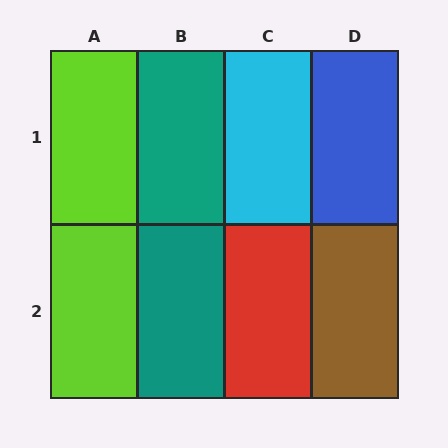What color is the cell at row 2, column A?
Lime.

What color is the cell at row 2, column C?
Red.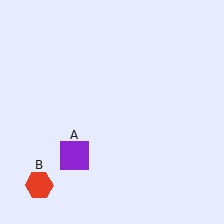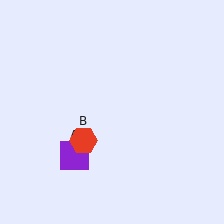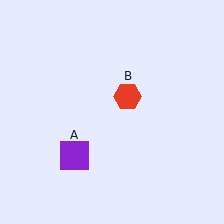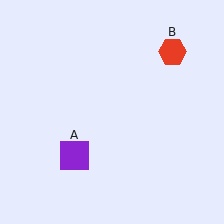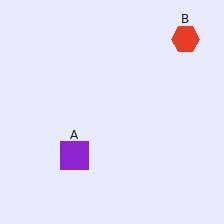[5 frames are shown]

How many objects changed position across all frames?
1 object changed position: red hexagon (object B).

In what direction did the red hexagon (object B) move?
The red hexagon (object B) moved up and to the right.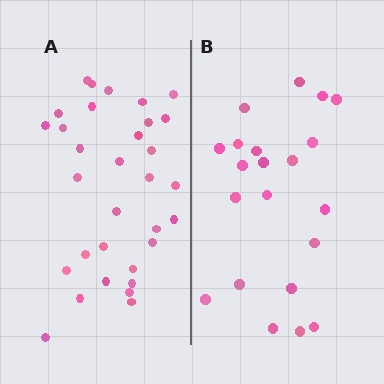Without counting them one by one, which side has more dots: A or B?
Region A (the left region) has more dots.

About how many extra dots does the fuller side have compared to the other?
Region A has roughly 12 or so more dots than region B.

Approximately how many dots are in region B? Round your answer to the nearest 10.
About 20 dots. (The exact count is 21, which rounds to 20.)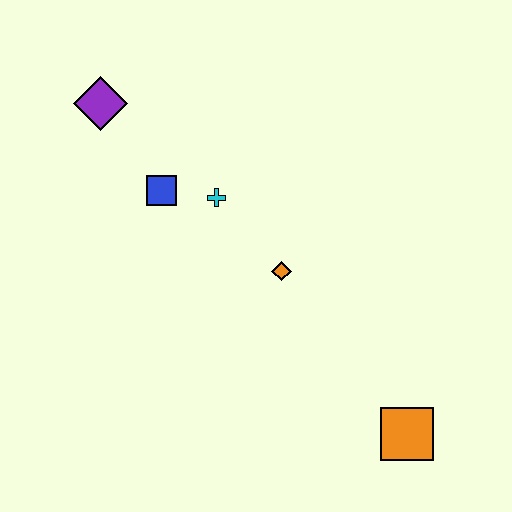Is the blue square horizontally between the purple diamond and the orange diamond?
Yes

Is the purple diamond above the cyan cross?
Yes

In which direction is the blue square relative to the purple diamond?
The blue square is below the purple diamond.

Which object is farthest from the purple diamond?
The orange square is farthest from the purple diamond.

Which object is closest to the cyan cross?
The blue square is closest to the cyan cross.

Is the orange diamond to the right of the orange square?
No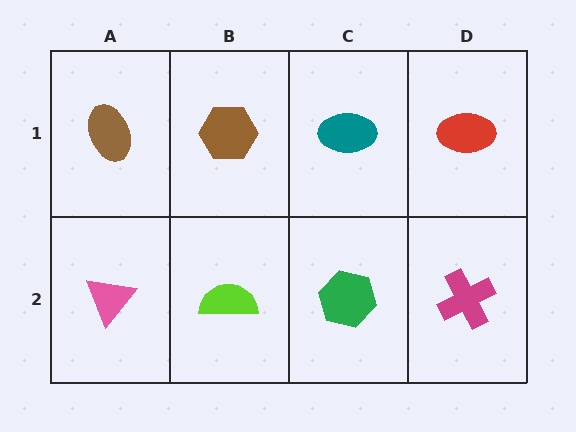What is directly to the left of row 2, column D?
A green hexagon.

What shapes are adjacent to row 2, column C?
A teal ellipse (row 1, column C), a lime semicircle (row 2, column B), a magenta cross (row 2, column D).